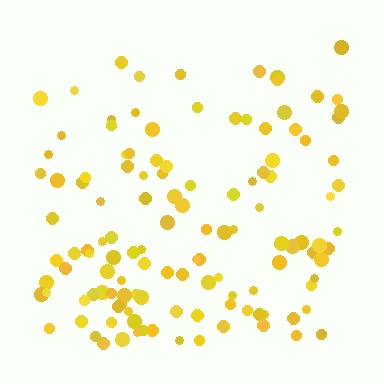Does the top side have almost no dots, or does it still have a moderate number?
Still a moderate number, just noticeably fewer than the bottom.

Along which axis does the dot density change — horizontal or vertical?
Vertical.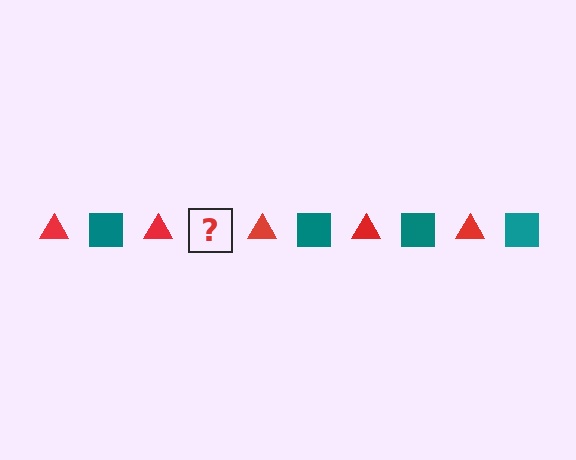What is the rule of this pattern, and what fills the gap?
The rule is that the pattern alternates between red triangle and teal square. The gap should be filled with a teal square.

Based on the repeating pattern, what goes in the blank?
The blank should be a teal square.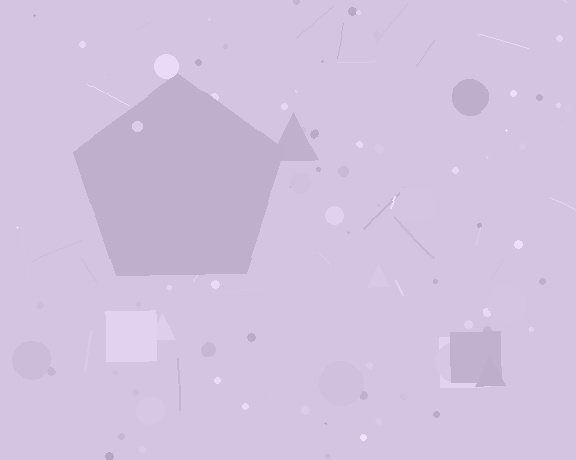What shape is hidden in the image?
A pentagon is hidden in the image.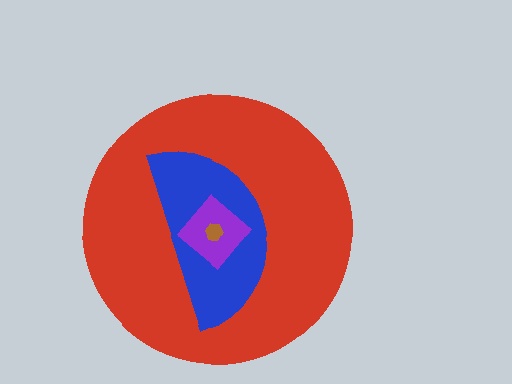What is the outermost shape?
The red circle.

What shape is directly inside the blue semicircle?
The purple diamond.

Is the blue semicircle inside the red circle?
Yes.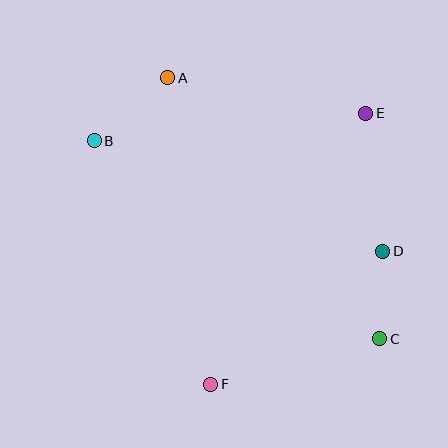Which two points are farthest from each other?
Points B and C are farthest from each other.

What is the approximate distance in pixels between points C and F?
The distance between C and F is approximately 175 pixels.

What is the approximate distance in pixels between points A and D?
The distance between A and D is approximately 276 pixels.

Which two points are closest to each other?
Points C and D are closest to each other.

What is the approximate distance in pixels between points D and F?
The distance between D and F is approximately 218 pixels.